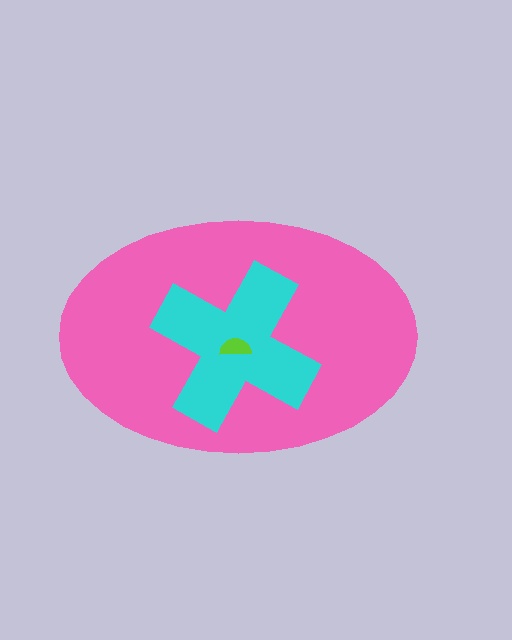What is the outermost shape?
The pink ellipse.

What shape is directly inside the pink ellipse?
The cyan cross.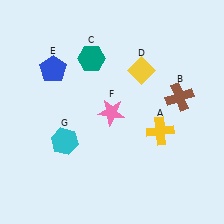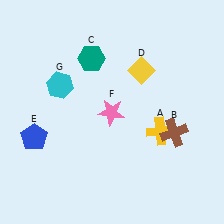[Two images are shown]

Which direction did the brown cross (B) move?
The brown cross (B) moved down.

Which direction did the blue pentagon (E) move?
The blue pentagon (E) moved down.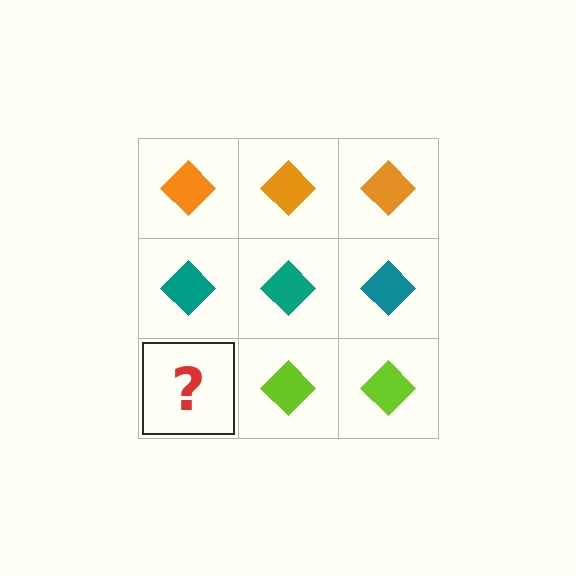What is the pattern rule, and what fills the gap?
The rule is that each row has a consistent color. The gap should be filled with a lime diamond.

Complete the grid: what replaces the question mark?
The question mark should be replaced with a lime diamond.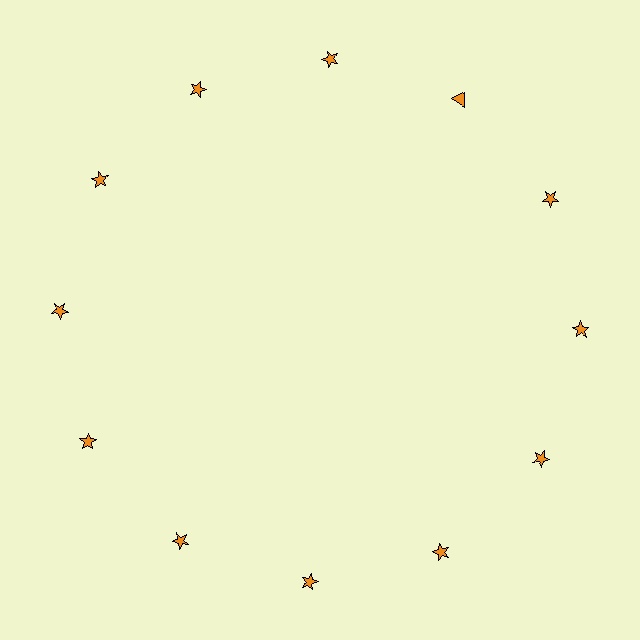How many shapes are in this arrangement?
There are 12 shapes arranged in a ring pattern.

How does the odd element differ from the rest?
It has a different shape: triangle instead of star.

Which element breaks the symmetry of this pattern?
The orange triangle at roughly the 1 o'clock position breaks the symmetry. All other shapes are orange stars.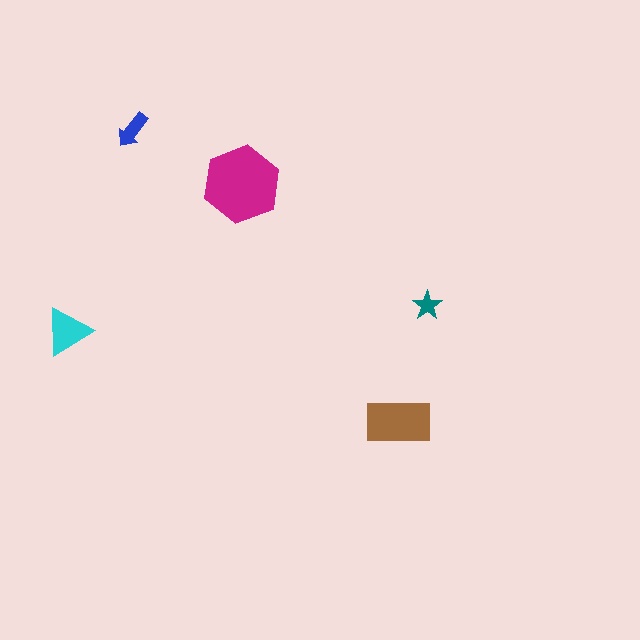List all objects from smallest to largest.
The teal star, the blue arrow, the cyan triangle, the brown rectangle, the magenta hexagon.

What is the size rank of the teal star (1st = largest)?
5th.